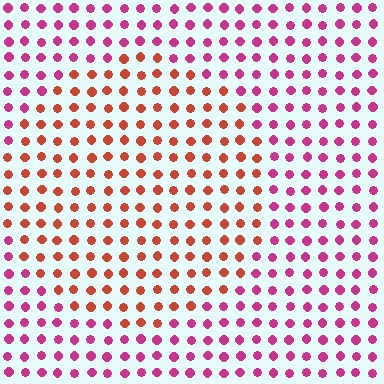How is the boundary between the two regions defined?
The boundary is defined purely by a slight shift in hue (about 45 degrees). Spacing, size, and orientation are identical on both sides.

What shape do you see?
I see a circle.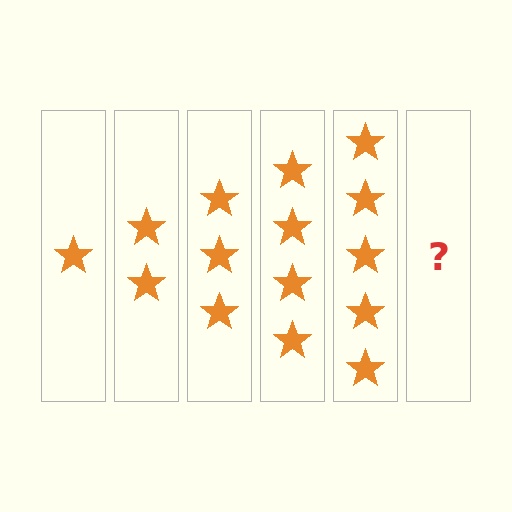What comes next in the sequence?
The next element should be 6 stars.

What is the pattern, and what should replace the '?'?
The pattern is that each step adds one more star. The '?' should be 6 stars.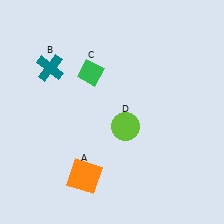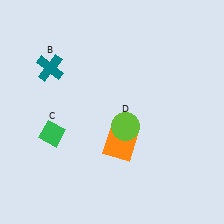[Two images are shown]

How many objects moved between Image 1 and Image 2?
2 objects moved between the two images.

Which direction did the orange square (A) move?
The orange square (A) moved right.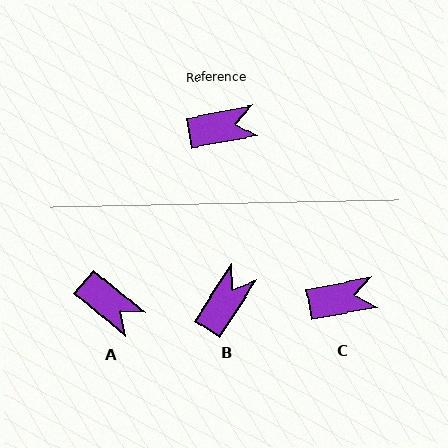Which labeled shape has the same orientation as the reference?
C.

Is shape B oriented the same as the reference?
No, it is off by about 47 degrees.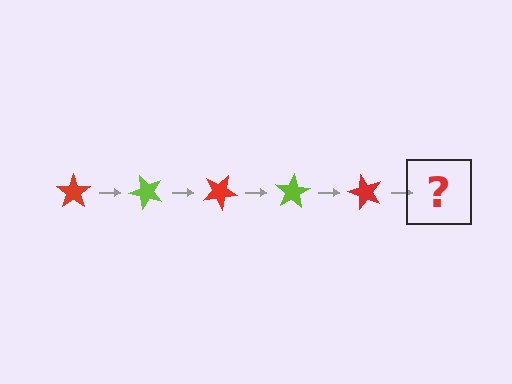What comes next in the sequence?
The next element should be a lime star, rotated 250 degrees from the start.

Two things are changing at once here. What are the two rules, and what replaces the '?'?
The two rules are that it rotates 50 degrees each step and the color cycles through red and lime. The '?' should be a lime star, rotated 250 degrees from the start.